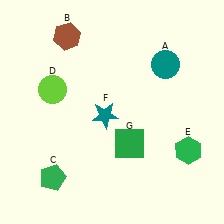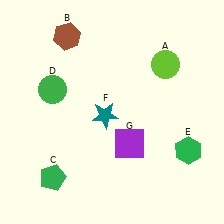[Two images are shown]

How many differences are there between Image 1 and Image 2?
There are 3 differences between the two images.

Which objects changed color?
A changed from teal to lime. D changed from lime to green. G changed from green to purple.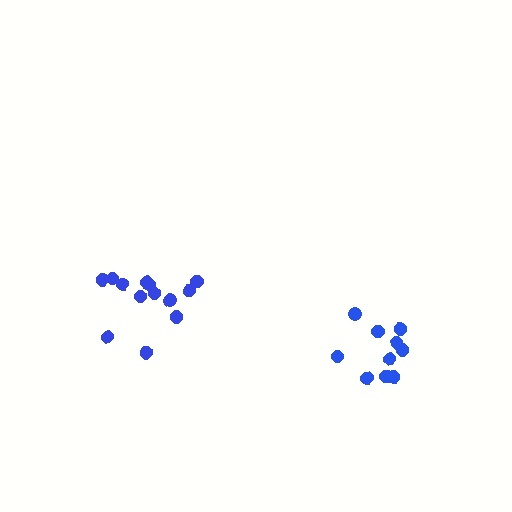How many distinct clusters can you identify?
There are 2 distinct clusters.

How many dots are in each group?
Group 1: 10 dots, Group 2: 13 dots (23 total).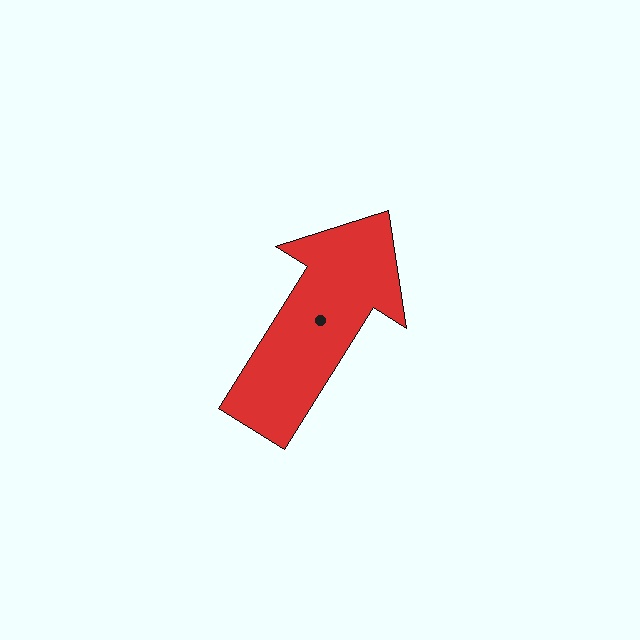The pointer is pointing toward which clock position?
Roughly 1 o'clock.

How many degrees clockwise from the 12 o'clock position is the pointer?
Approximately 32 degrees.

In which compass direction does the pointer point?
Northeast.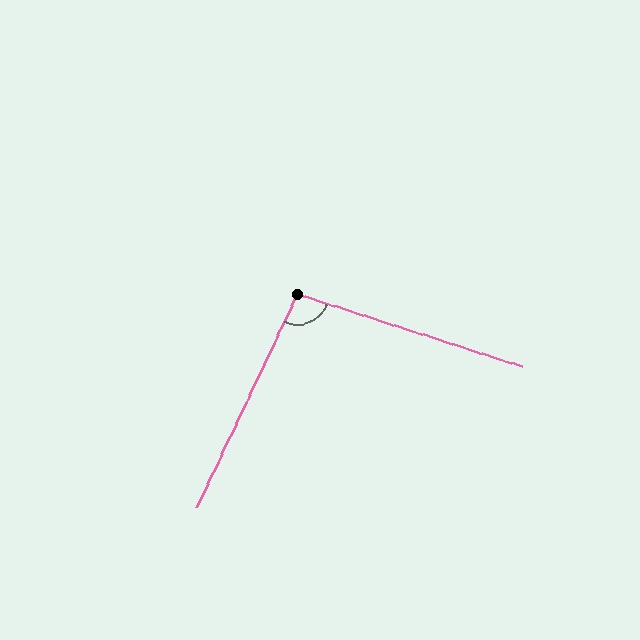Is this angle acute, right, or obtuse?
It is obtuse.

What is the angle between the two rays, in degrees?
Approximately 97 degrees.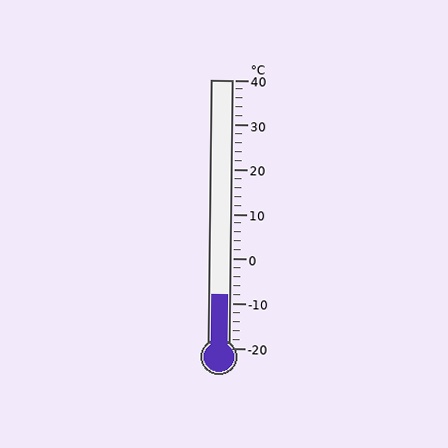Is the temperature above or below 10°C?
The temperature is below 10°C.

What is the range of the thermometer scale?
The thermometer scale ranges from -20°C to 40°C.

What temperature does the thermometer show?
The thermometer shows approximately -8°C.